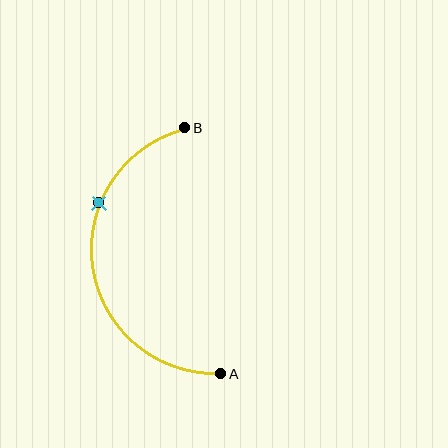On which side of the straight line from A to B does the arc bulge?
The arc bulges to the left of the straight line connecting A and B.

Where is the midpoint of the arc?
The arc midpoint is the point on the curve farthest from the straight line joining A and B. It sits to the left of that line.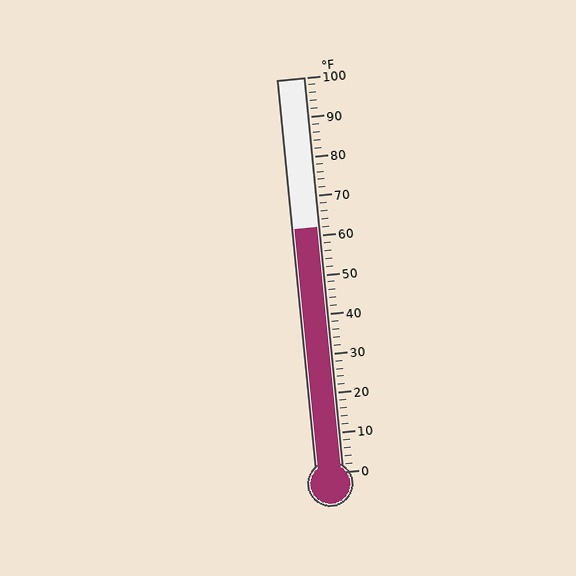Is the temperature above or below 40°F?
The temperature is above 40°F.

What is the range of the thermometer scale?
The thermometer scale ranges from 0°F to 100°F.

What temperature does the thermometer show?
The thermometer shows approximately 62°F.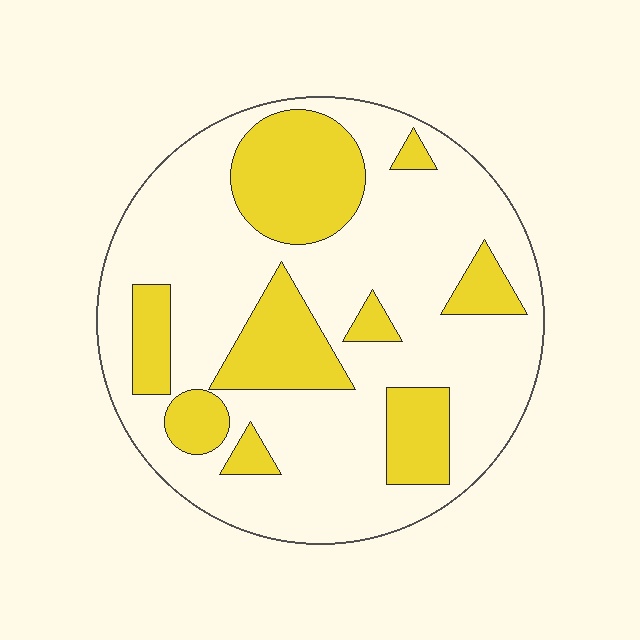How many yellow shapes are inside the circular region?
9.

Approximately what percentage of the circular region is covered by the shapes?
Approximately 30%.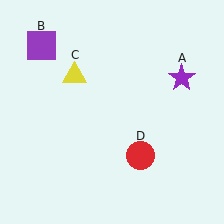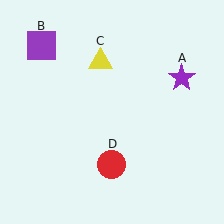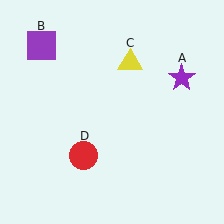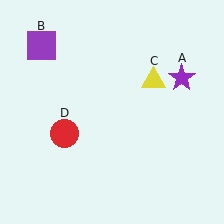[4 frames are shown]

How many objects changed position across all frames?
2 objects changed position: yellow triangle (object C), red circle (object D).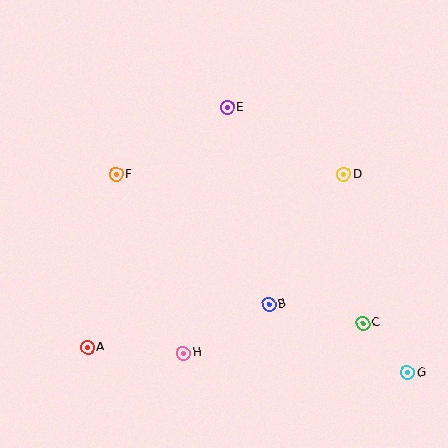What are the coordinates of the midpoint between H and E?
The midpoint between H and E is at (205, 230).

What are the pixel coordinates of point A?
Point A is at (87, 347).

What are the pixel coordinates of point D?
Point D is at (344, 175).